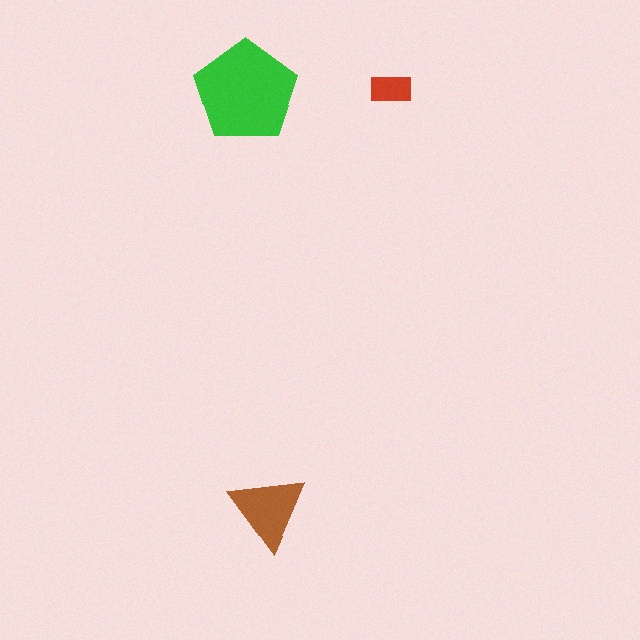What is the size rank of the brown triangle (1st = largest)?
2nd.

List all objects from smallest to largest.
The red rectangle, the brown triangle, the green pentagon.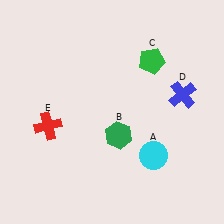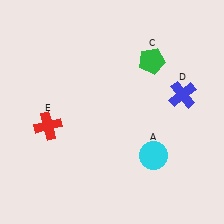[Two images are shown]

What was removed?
The green hexagon (B) was removed in Image 2.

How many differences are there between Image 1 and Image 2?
There is 1 difference between the two images.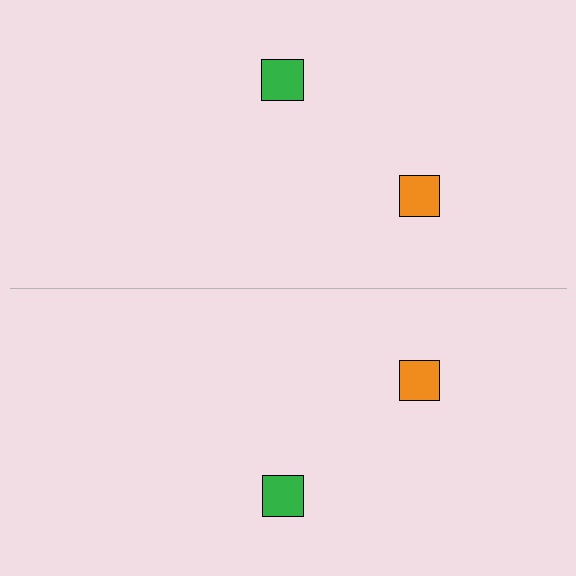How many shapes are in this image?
There are 4 shapes in this image.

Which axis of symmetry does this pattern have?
The pattern has a horizontal axis of symmetry running through the center of the image.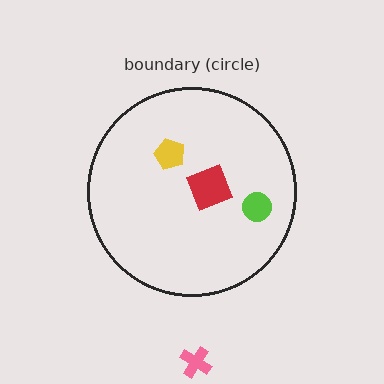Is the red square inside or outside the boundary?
Inside.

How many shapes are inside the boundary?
3 inside, 1 outside.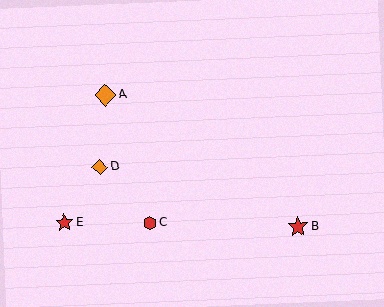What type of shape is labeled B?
Shape B is a red star.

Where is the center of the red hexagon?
The center of the red hexagon is at (149, 223).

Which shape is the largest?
The orange diamond (labeled A) is the largest.